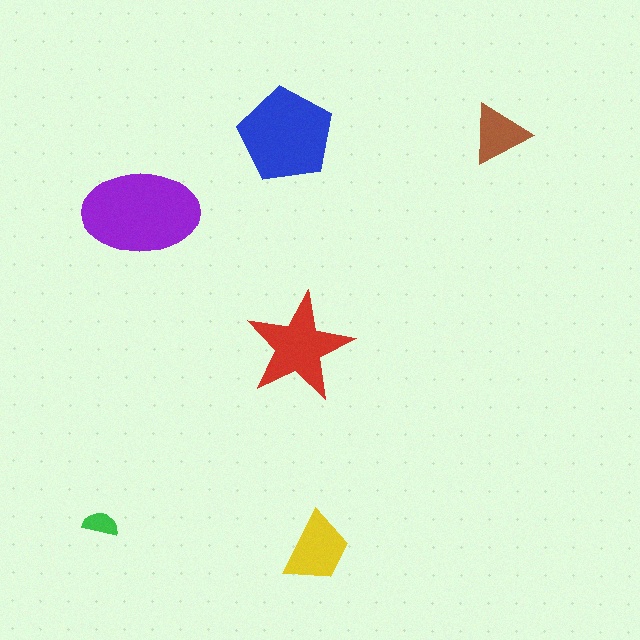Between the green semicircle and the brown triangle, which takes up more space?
The brown triangle.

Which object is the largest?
The purple ellipse.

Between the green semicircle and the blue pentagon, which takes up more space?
The blue pentagon.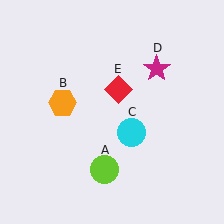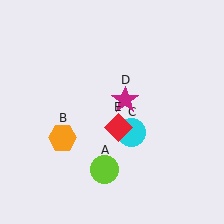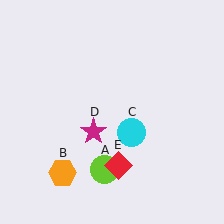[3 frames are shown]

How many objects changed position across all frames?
3 objects changed position: orange hexagon (object B), magenta star (object D), red diamond (object E).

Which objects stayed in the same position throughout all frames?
Lime circle (object A) and cyan circle (object C) remained stationary.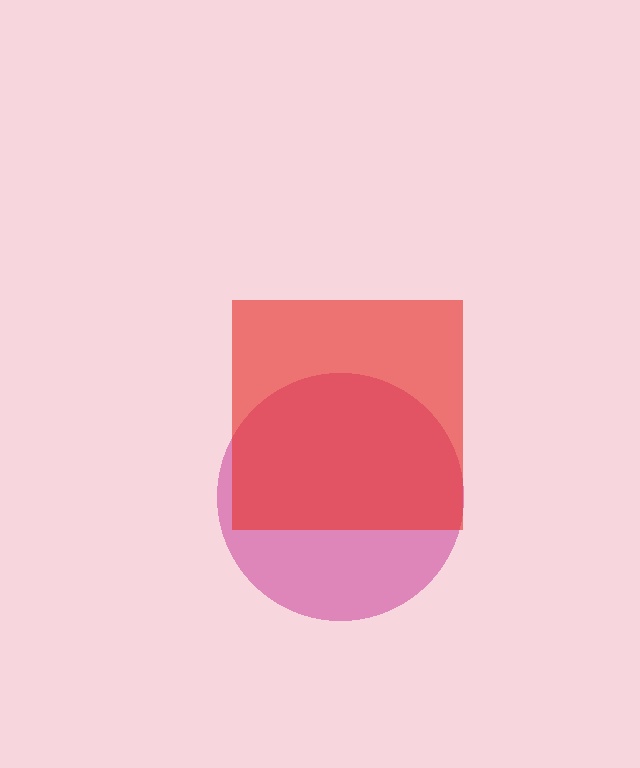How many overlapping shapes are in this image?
There are 2 overlapping shapes in the image.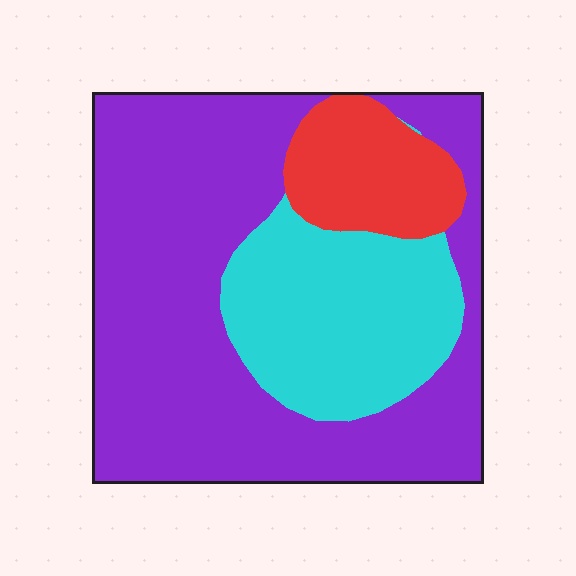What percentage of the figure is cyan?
Cyan covers roughly 25% of the figure.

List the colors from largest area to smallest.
From largest to smallest: purple, cyan, red.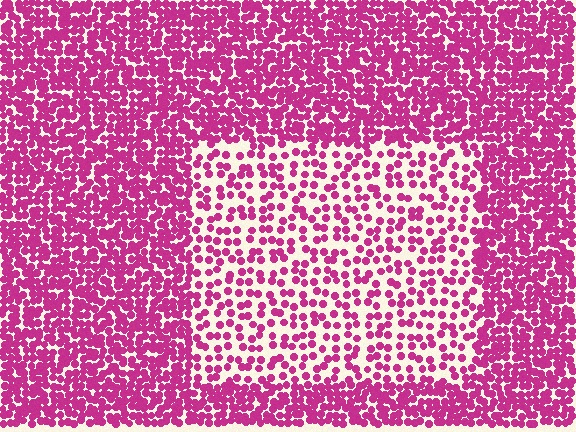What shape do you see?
I see a rectangle.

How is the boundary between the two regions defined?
The boundary is defined by a change in element density (approximately 2.3x ratio). All elements are the same color, size, and shape.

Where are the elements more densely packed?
The elements are more densely packed outside the rectangle boundary.